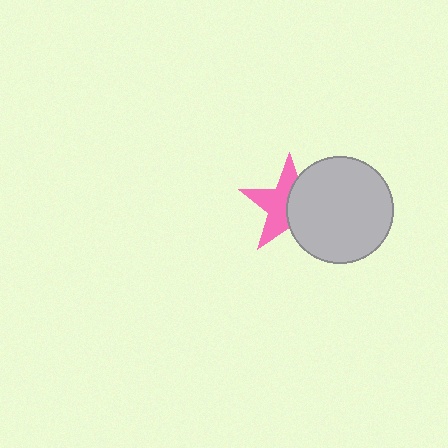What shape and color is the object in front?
The object in front is a light gray circle.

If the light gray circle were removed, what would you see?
You would see the complete pink star.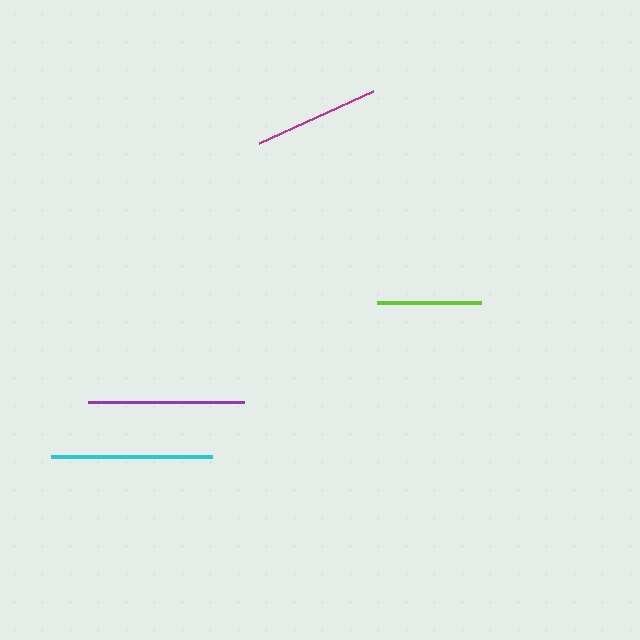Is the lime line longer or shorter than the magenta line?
The magenta line is longer than the lime line.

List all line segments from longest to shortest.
From longest to shortest: cyan, purple, magenta, lime.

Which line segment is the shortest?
The lime line is the shortest at approximately 103 pixels.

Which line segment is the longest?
The cyan line is the longest at approximately 160 pixels.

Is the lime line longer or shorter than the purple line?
The purple line is longer than the lime line.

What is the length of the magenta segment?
The magenta segment is approximately 125 pixels long.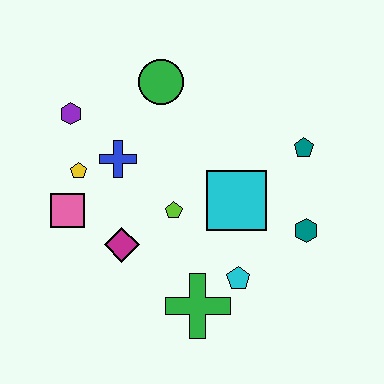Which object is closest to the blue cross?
The yellow pentagon is closest to the blue cross.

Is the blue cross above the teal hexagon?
Yes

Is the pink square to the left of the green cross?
Yes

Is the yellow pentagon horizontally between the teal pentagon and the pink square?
Yes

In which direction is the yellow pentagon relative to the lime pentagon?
The yellow pentagon is to the left of the lime pentagon.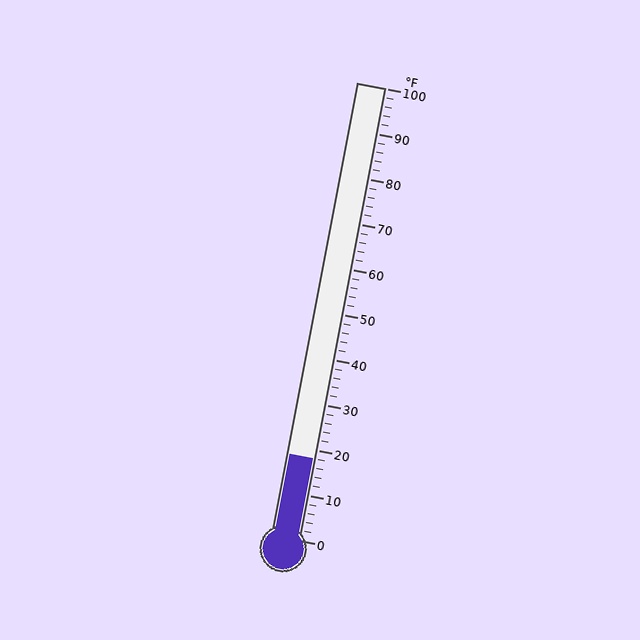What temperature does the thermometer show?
The thermometer shows approximately 18°F.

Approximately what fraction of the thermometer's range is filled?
The thermometer is filled to approximately 20% of its range.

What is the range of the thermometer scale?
The thermometer scale ranges from 0°F to 100°F.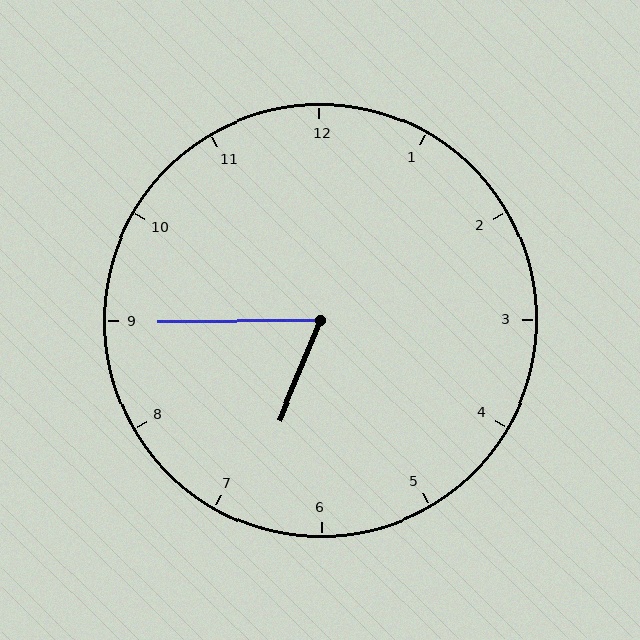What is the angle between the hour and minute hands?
Approximately 68 degrees.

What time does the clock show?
6:45.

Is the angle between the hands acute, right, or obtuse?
It is acute.